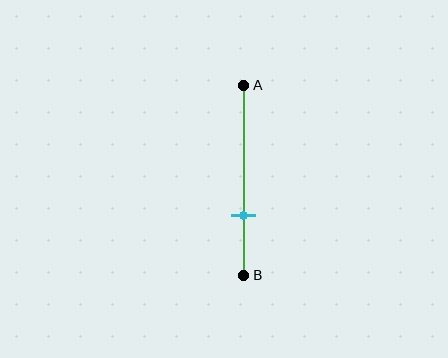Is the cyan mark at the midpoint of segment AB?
No, the mark is at about 70% from A, not at the 50% midpoint.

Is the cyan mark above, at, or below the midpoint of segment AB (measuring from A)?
The cyan mark is below the midpoint of segment AB.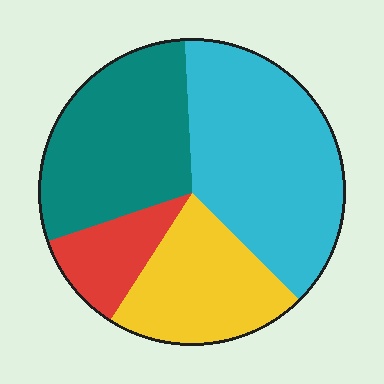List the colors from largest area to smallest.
From largest to smallest: cyan, teal, yellow, red.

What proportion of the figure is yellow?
Yellow covers about 20% of the figure.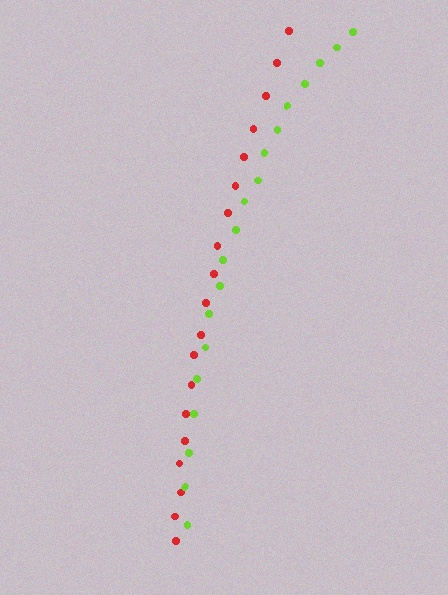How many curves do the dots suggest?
There are 2 distinct paths.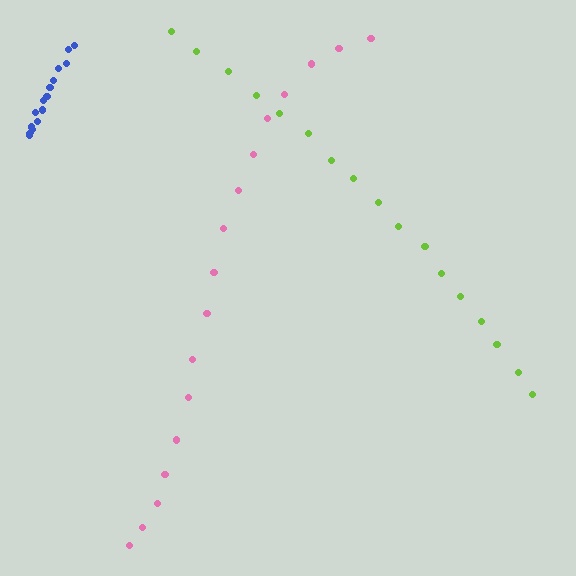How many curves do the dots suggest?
There are 3 distinct paths.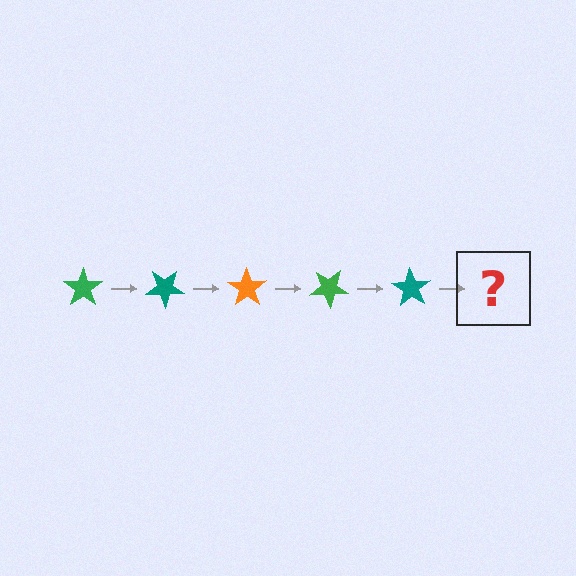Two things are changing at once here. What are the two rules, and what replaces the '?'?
The two rules are that it rotates 35 degrees each step and the color cycles through green, teal, and orange. The '?' should be an orange star, rotated 175 degrees from the start.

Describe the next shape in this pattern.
It should be an orange star, rotated 175 degrees from the start.